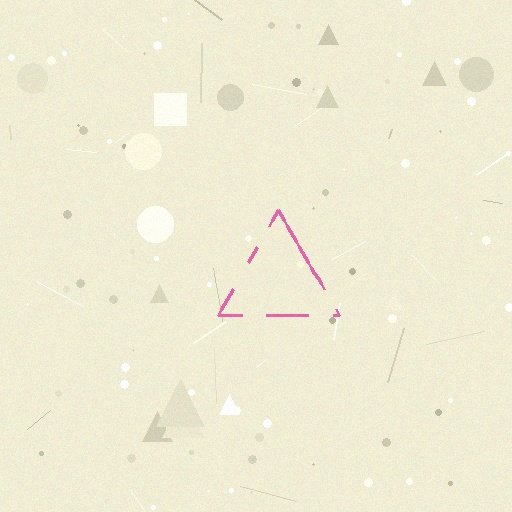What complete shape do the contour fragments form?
The contour fragments form a triangle.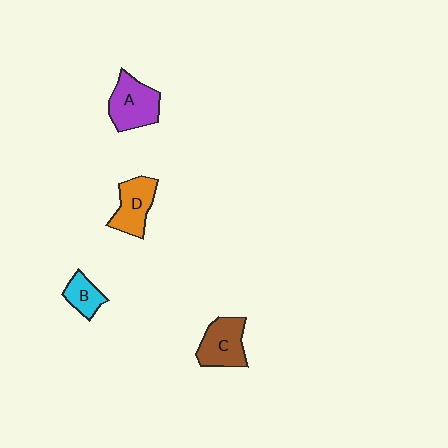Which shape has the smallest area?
Shape B (cyan).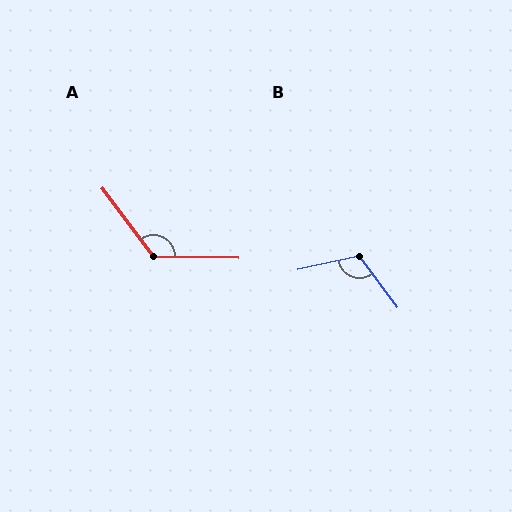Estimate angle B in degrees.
Approximately 115 degrees.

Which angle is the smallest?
B, at approximately 115 degrees.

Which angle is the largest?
A, at approximately 128 degrees.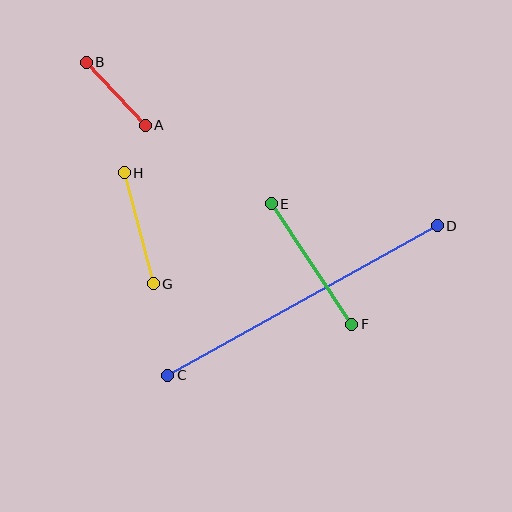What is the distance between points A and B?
The distance is approximately 87 pixels.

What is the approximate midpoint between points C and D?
The midpoint is at approximately (303, 301) pixels.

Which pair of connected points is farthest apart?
Points C and D are farthest apart.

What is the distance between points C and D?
The distance is approximately 308 pixels.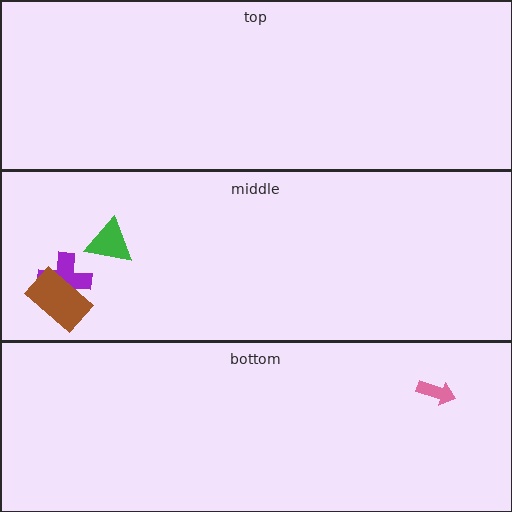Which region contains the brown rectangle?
The middle region.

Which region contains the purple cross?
The middle region.